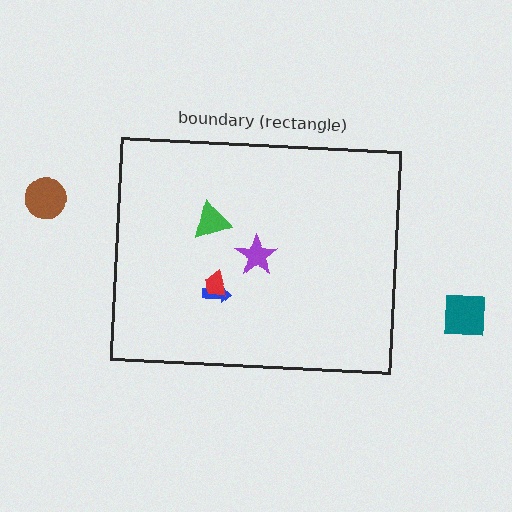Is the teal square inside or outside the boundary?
Outside.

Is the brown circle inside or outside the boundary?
Outside.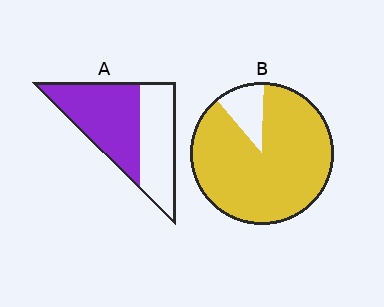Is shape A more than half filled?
Yes.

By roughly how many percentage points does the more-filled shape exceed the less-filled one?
By roughly 30 percentage points (B over A).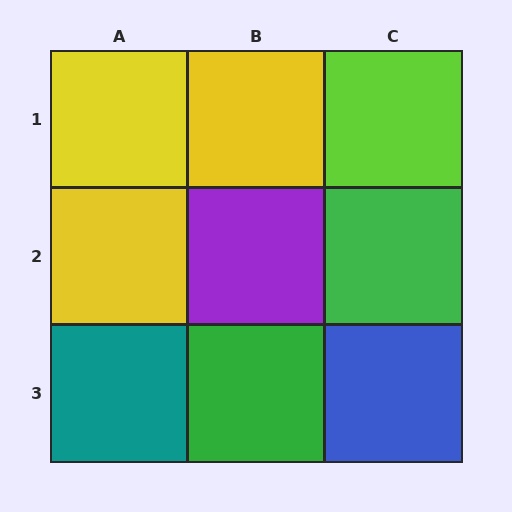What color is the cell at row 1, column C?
Lime.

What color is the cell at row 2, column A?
Yellow.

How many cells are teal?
1 cell is teal.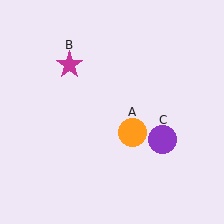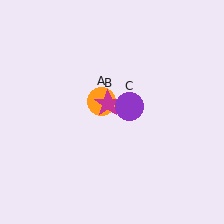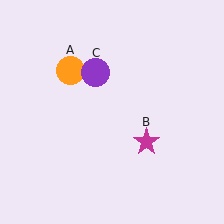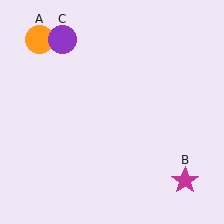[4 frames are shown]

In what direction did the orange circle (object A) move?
The orange circle (object A) moved up and to the left.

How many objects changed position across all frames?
3 objects changed position: orange circle (object A), magenta star (object B), purple circle (object C).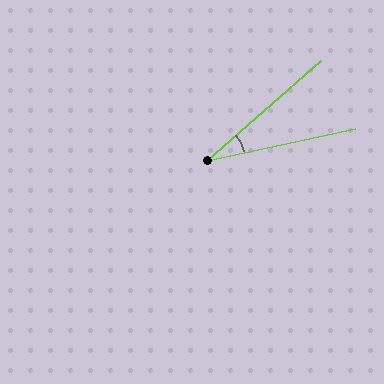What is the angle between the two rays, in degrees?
Approximately 29 degrees.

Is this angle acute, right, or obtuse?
It is acute.